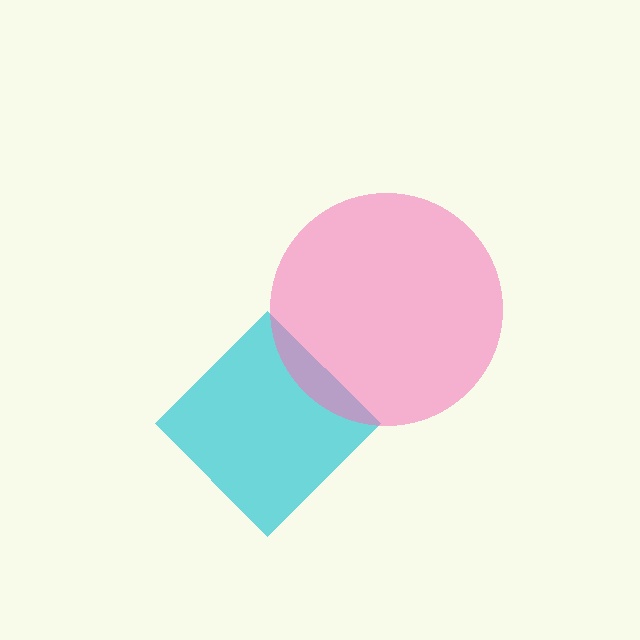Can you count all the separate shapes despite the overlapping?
Yes, there are 2 separate shapes.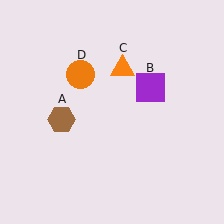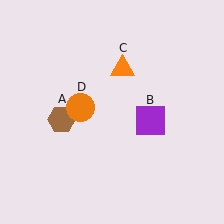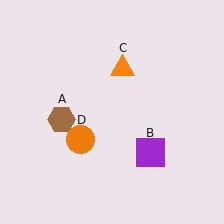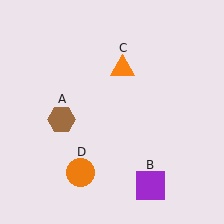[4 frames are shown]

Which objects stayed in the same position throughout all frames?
Brown hexagon (object A) and orange triangle (object C) remained stationary.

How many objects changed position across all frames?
2 objects changed position: purple square (object B), orange circle (object D).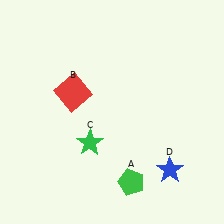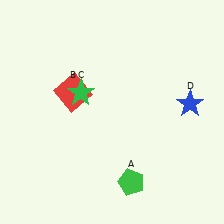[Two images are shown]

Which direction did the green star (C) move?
The green star (C) moved up.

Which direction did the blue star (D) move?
The blue star (D) moved up.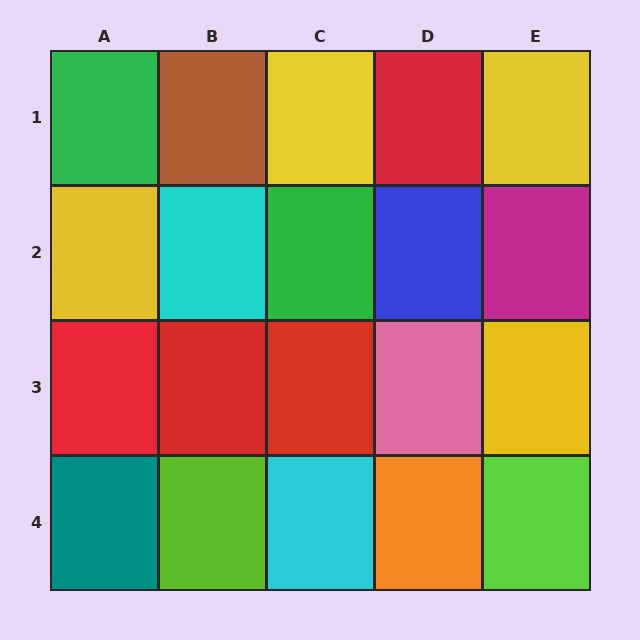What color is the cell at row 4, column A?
Teal.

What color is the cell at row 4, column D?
Orange.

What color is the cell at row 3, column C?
Red.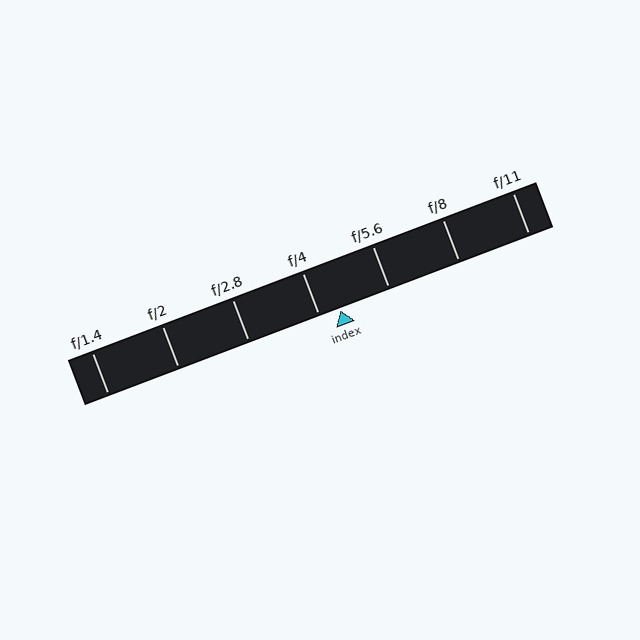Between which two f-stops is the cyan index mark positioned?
The index mark is between f/4 and f/5.6.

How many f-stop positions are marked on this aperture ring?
There are 7 f-stop positions marked.